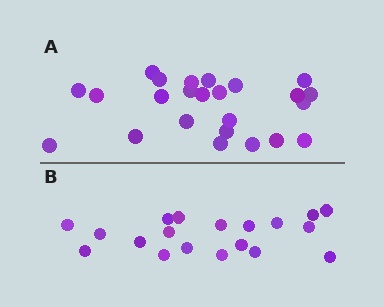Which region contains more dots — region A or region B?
Region A (the top region) has more dots.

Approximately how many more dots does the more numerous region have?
Region A has about 5 more dots than region B.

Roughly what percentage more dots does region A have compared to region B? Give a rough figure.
About 25% more.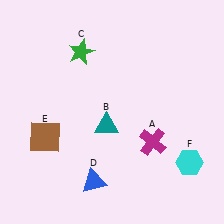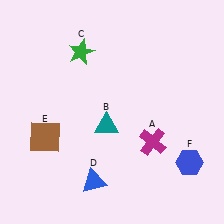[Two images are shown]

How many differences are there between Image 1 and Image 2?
There is 1 difference between the two images.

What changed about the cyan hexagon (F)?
In Image 1, F is cyan. In Image 2, it changed to blue.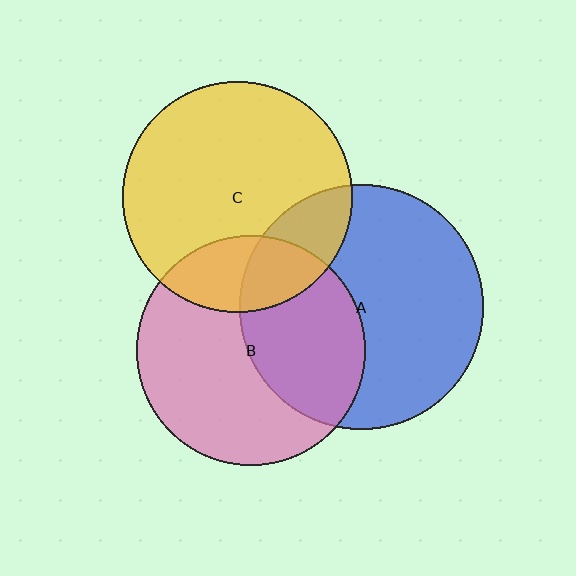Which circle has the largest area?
Circle A (blue).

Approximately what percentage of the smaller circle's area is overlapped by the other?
Approximately 20%.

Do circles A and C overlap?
Yes.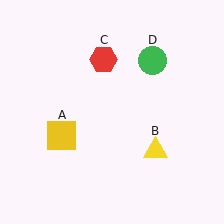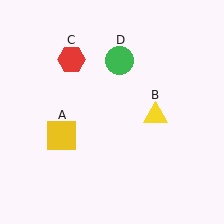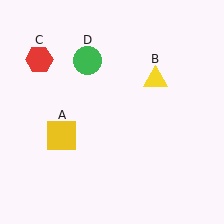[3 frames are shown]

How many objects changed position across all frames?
3 objects changed position: yellow triangle (object B), red hexagon (object C), green circle (object D).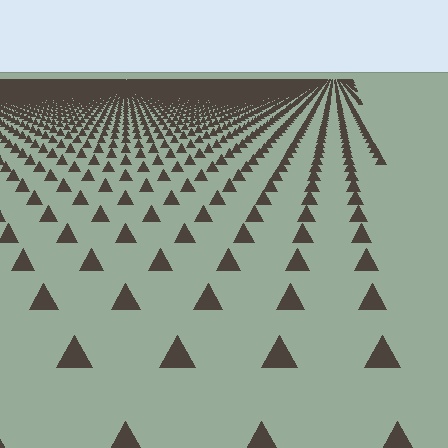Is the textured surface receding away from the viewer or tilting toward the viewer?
The surface is receding away from the viewer. Texture elements get smaller and denser toward the top.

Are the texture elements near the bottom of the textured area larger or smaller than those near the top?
Larger. Near the bottom, elements are closer to the viewer and appear at a bigger on-screen size.